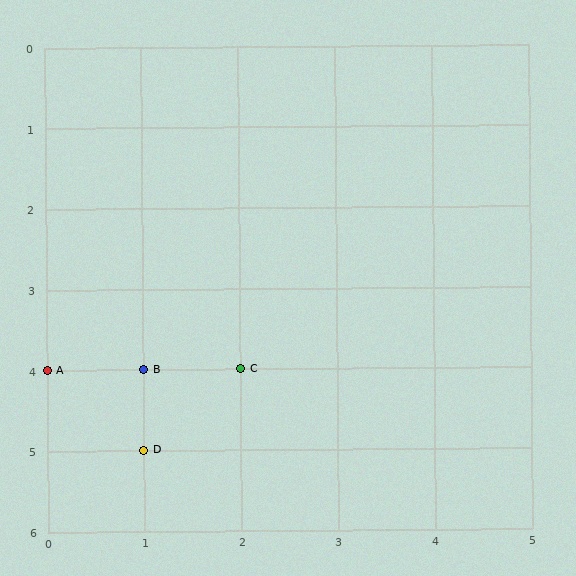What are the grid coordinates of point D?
Point D is at grid coordinates (1, 5).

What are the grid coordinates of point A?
Point A is at grid coordinates (0, 4).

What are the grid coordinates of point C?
Point C is at grid coordinates (2, 4).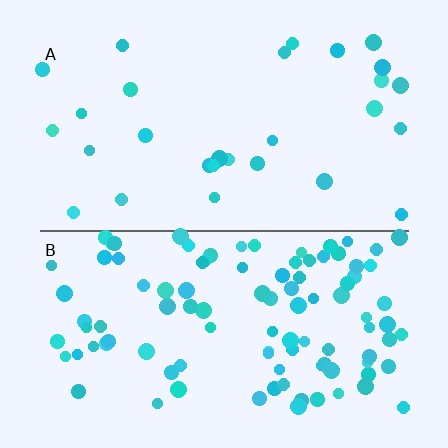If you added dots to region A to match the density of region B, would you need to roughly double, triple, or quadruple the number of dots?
Approximately quadruple.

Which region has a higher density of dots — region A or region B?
B (the bottom).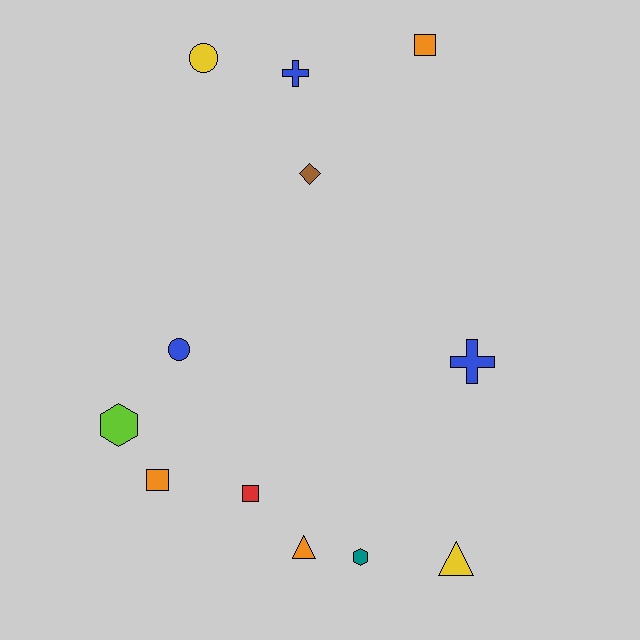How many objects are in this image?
There are 12 objects.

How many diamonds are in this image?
There is 1 diamond.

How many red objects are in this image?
There is 1 red object.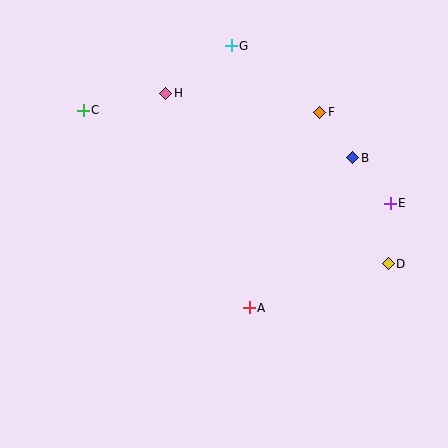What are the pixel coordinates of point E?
Point E is at (390, 203).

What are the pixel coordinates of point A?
Point A is at (249, 308).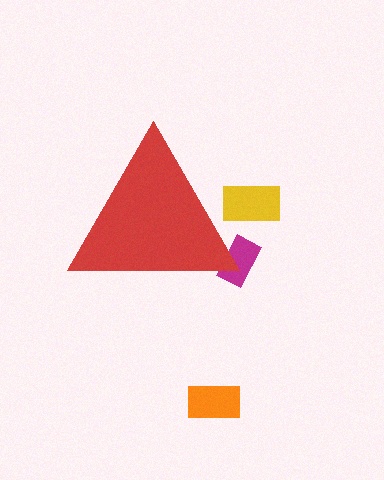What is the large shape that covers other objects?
A red triangle.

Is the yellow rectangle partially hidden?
Yes, the yellow rectangle is partially hidden behind the red triangle.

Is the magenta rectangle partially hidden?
Yes, the magenta rectangle is partially hidden behind the red triangle.